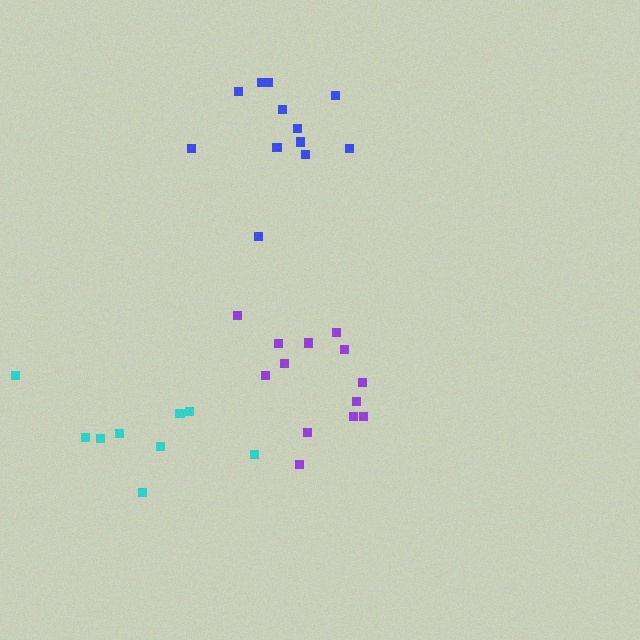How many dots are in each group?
Group 1: 12 dots, Group 2: 13 dots, Group 3: 9 dots (34 total).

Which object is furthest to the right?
The purple cluster is rightmost.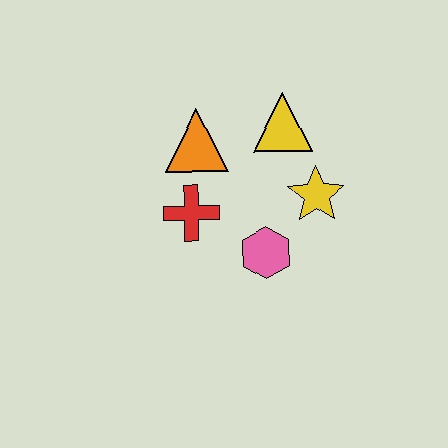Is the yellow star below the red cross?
No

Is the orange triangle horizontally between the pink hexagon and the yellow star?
No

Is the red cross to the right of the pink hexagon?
No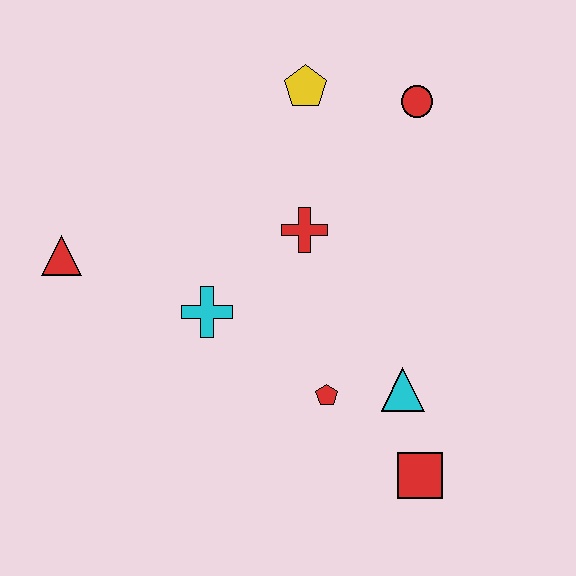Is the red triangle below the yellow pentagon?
Yes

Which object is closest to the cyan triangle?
The red pentagon is closest to the cyan triangle.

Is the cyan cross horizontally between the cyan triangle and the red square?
No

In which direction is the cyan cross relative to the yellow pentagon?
The cyan cross is below the yellow pentagon.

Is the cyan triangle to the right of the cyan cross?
Yes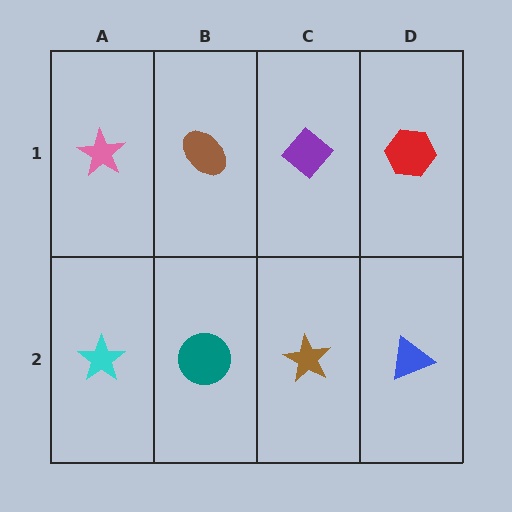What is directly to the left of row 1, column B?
A pink star.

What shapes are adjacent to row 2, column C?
A purple diamond (row 1, column C), a teal circle (row 2, column B), a blue triangle (row 2, column D).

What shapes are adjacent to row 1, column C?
A brown star (row 2, column C), a brown ellipse (row 1, column B), a red hexagon (row 1, column D).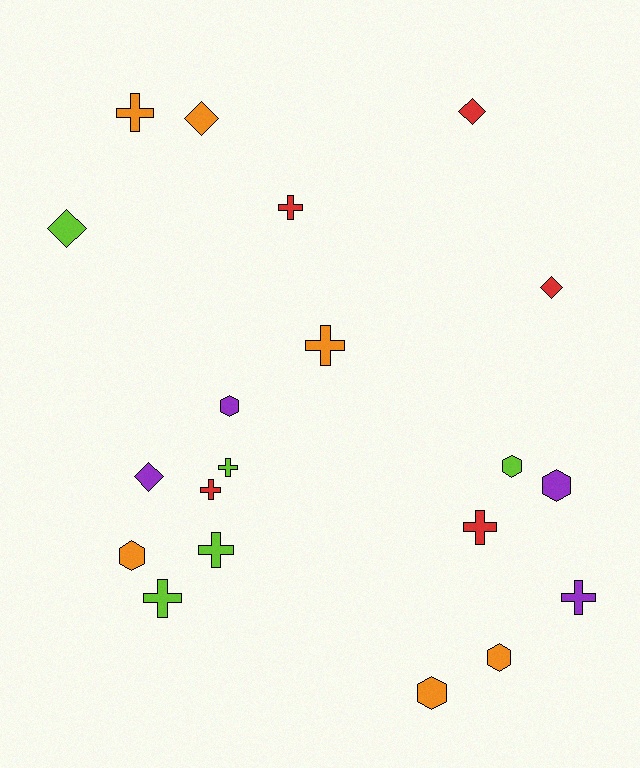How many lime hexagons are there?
There is 1 lime hexagon.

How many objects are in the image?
There are 20 objects.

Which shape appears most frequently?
Cross, with 9 objects.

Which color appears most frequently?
Orange, with 6 objects.